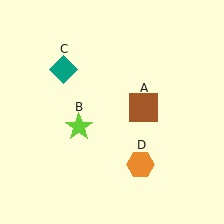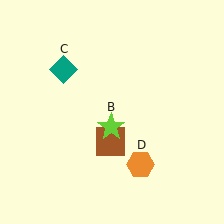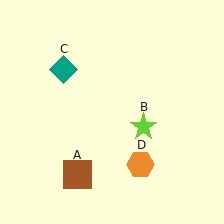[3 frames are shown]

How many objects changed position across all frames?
2 objects changed position: brown square (object A), lime star (object B).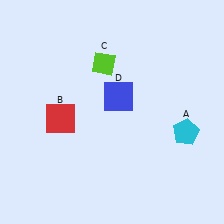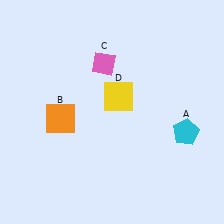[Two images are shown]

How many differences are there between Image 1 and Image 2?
There are 3 differences between the two images.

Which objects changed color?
B changed from red to orange. C changed from lime to pink. D changed from blue to yellow.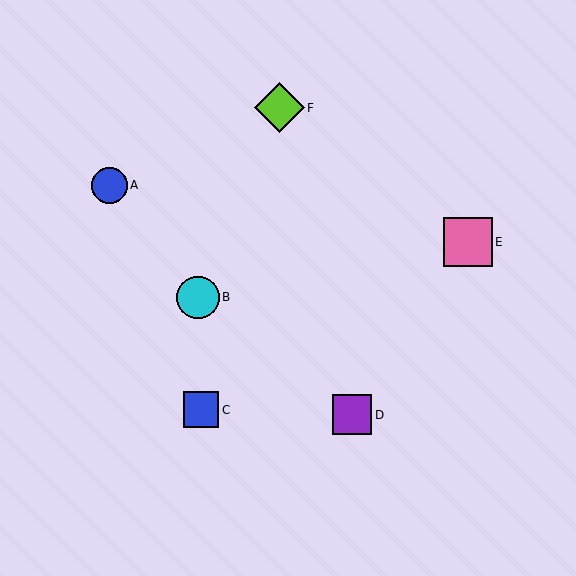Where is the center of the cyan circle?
The center of the cyan circle is at (198, 297).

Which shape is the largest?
The lime diamond (labeled F) is the largest.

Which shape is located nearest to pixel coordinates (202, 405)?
The blue square (labeled C) at (201, 410) is nearest to that location.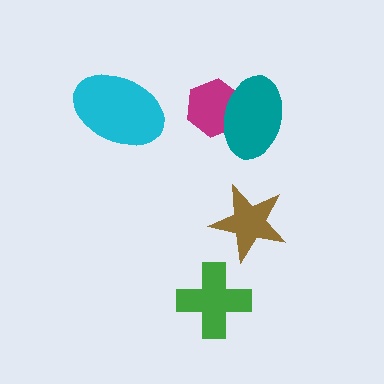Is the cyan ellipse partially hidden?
No, no other shape covers it.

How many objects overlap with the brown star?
0 objects overlap with the brown star.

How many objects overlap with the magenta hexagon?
1 object overlaps with the magenta hexagon.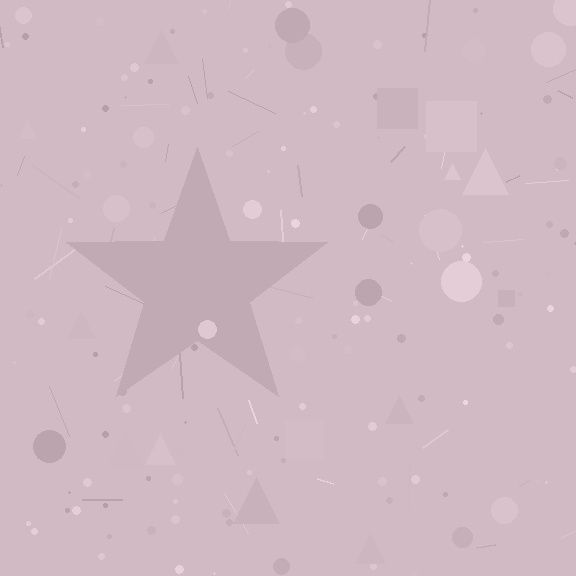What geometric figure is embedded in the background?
A star is embedded in the background.